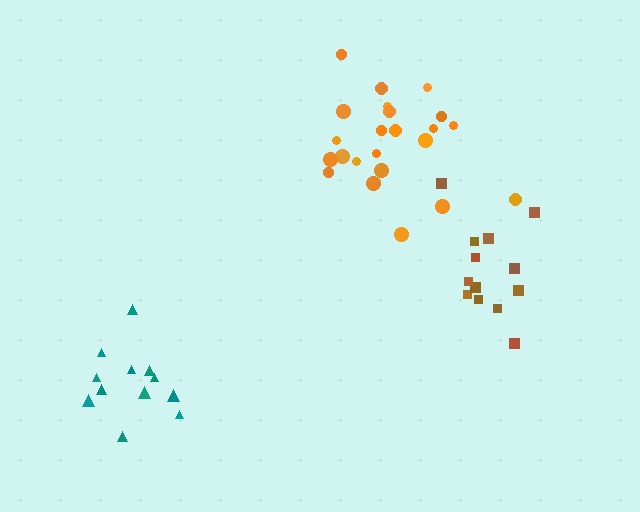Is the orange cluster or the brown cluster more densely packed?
Orange.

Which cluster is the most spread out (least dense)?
Brown.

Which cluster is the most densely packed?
Teal.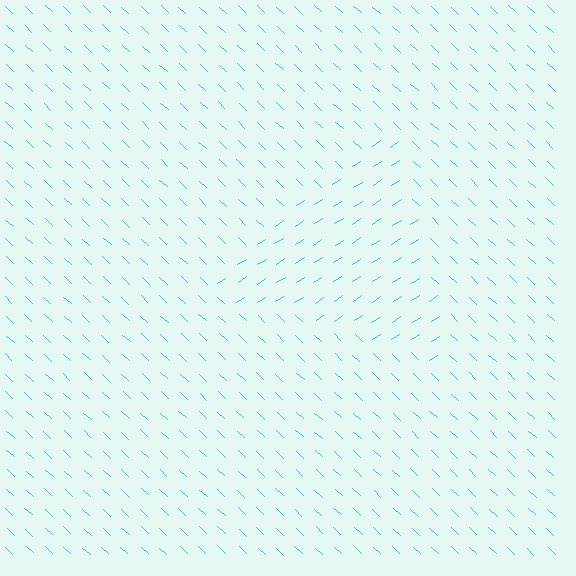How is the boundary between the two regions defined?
The boundary is defined purely by a change in line orientation (approximately 76 degrees difference). All lines are the same color and thickness.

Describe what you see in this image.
The image is filled with small cyan line segments. A triangle region in the image has lines oriented differently from the surrounding lines, creating a visible texture boundary.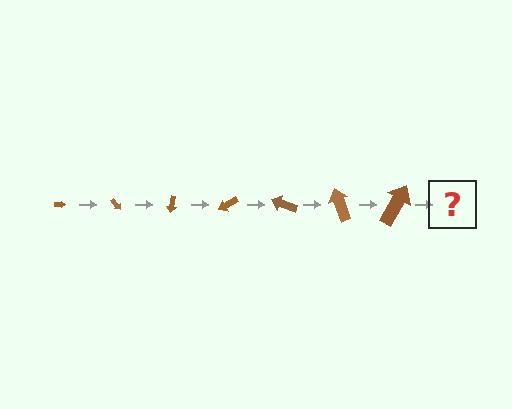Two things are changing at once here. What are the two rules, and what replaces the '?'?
The two rules are that the arrow grows larger each step and it rotates 50 degrees each step. The '?' should be an arrow, larger than the previous one and rotated 350 degrees from the start.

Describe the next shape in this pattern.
It should be an arrow, larger than the previous one and rotated 350 degrees from the start.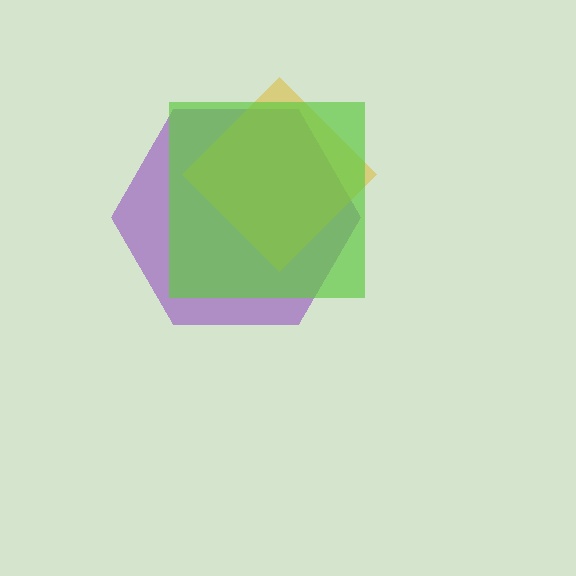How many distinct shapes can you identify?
There are 3 distinct shapes: a purple hexagon, a yellow diamond, a lime square.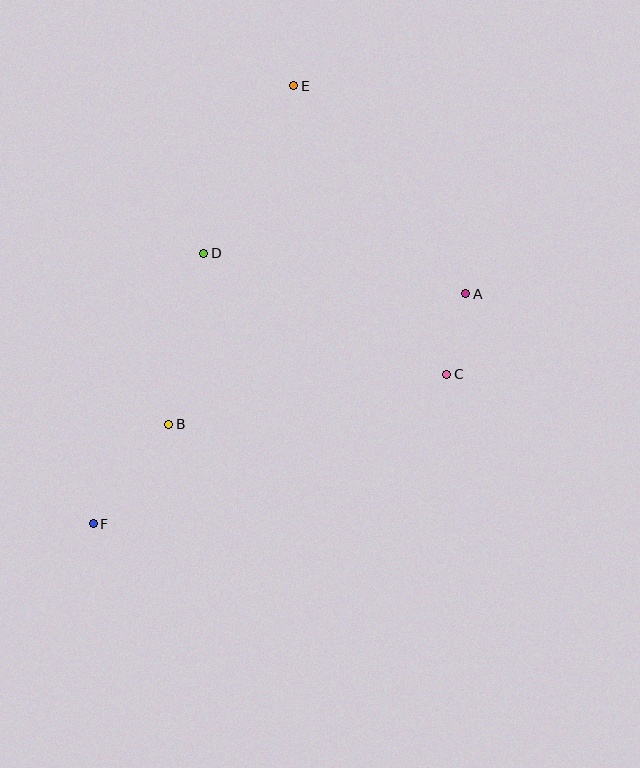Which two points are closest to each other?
Points A and C are closest to each other.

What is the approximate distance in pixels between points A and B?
The distance between A and B is approximately 324 pixels.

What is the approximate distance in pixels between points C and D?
The distance between C and D is approximately 271 pixels.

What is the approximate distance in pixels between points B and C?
The distance between B and C is approximately 282 pixels.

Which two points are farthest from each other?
Points E and F are farthest from each other.